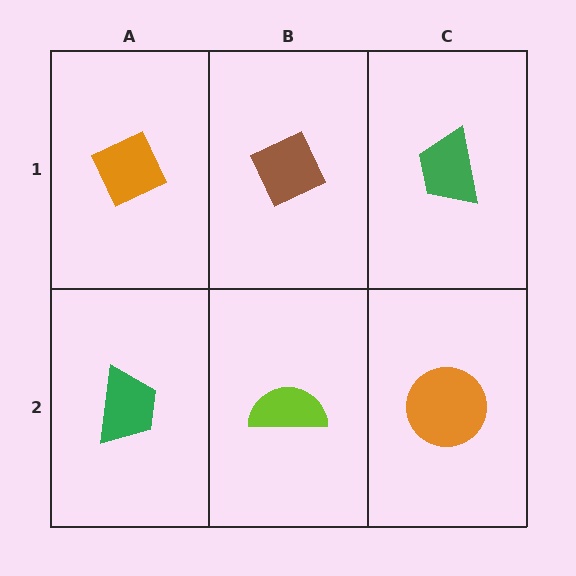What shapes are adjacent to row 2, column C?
A green trapezoid (row 1, column C), a lime semicircle (row 2, column B).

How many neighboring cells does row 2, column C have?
2.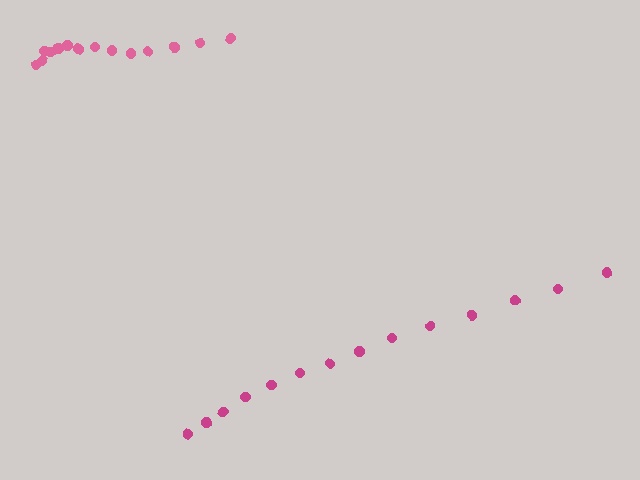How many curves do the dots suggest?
There are 2 distinct paths.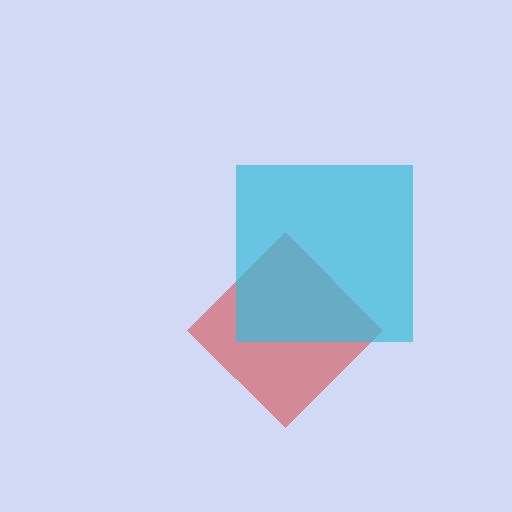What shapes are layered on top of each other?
The layered shapes are: a red diamond, a cyan square.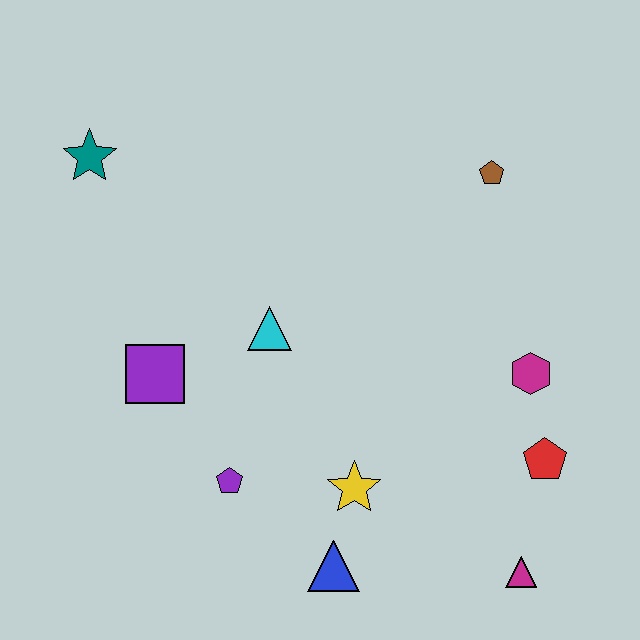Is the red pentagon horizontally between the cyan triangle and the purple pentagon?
No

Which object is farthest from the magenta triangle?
The teal star is farthest from the magenta triangle.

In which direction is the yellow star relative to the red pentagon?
The yellow star is to the left of the red pentagon.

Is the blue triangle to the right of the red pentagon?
No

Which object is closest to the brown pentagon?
The magenta hexagon is closest to the brown pentagon.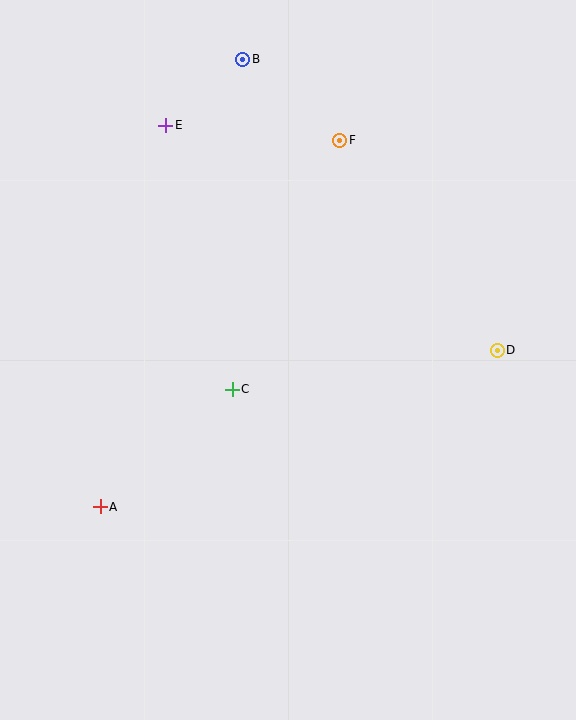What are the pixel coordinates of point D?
Point D is at (497, 350).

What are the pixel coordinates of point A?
Point A is at (100, 507).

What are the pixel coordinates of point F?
Point F is at (340, 140).